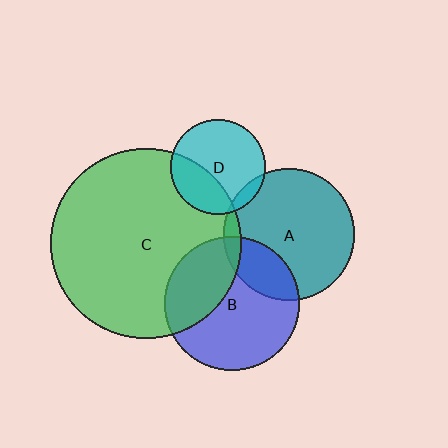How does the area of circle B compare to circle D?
Approximately 2.0 times.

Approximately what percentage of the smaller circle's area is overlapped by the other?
Approximately 10%.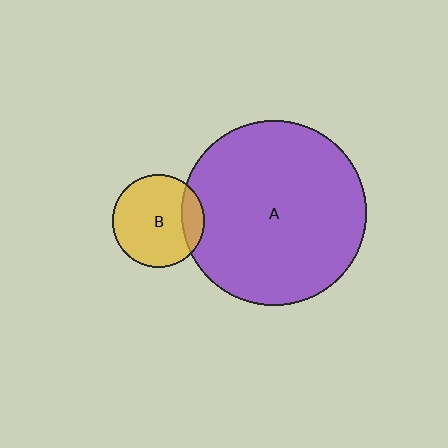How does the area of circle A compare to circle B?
Approximately 4.0 times.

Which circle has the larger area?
Circle A (purple).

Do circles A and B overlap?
Yes.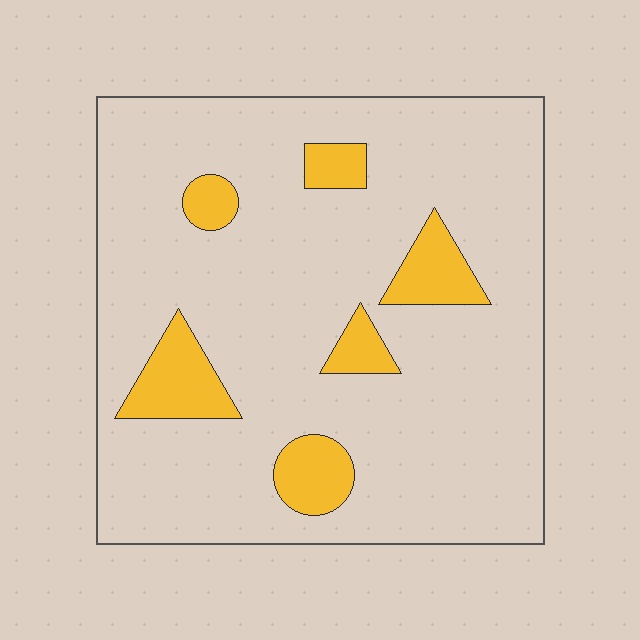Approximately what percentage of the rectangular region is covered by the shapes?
Approximately 15%.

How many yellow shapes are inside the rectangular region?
6.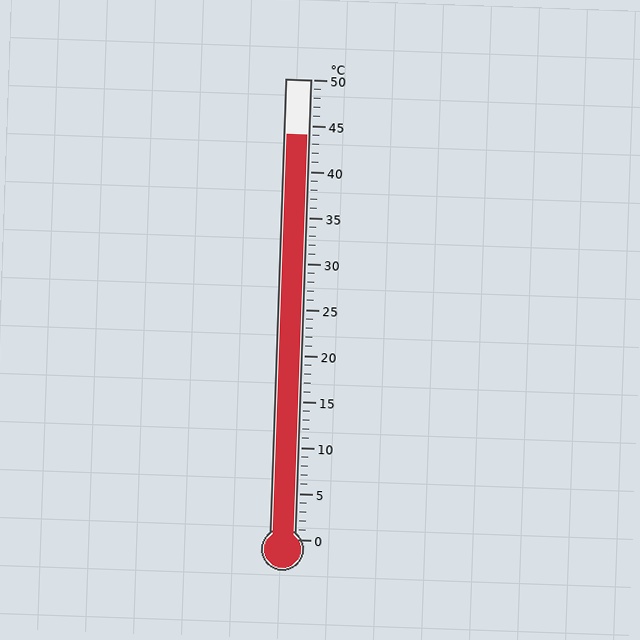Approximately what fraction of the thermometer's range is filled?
The thermometer is filled to approximately 90% of its range.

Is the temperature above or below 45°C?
The temperature is below 45°C.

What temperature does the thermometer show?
The thermometer shows approximately 44°C.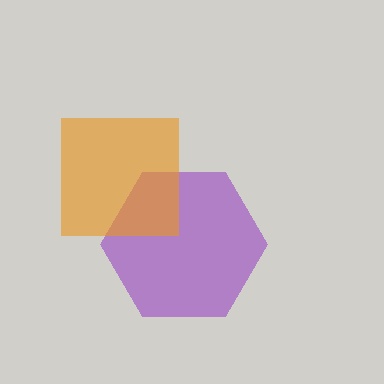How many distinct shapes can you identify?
There are 2 distinct shapes: a purple hexagon, an orange square.